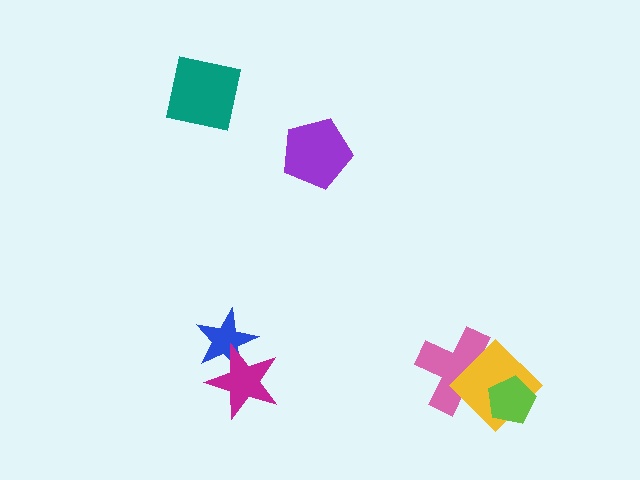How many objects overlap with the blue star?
1 object overlaps with the blue star.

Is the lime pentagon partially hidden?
No, no other shape covers it.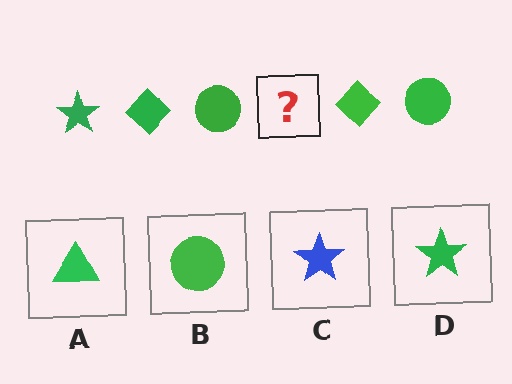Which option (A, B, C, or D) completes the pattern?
D.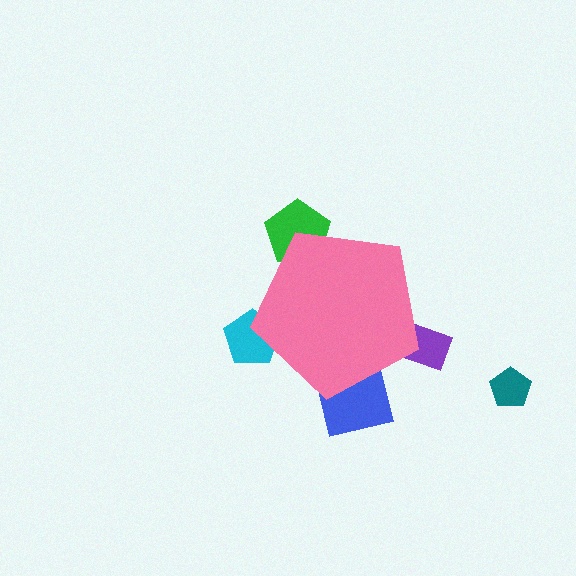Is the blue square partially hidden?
Yes, the blue square is partially hidden behind the pink pentagon.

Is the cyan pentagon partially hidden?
Yes, the cyan pentagon is partially hidden behind the pink pentagon.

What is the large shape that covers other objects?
A pink pentagon.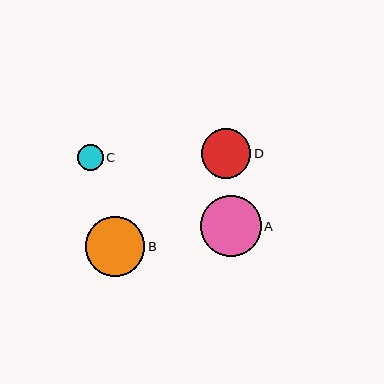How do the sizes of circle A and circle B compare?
Circle A and circle B are approximately the same size.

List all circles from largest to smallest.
From largest to smallest: A, B, D, C.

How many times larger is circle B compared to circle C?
Circle B is approximately 2.3 times the size of circle C.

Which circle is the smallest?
Circle C is the smallest with a size of approximately 26 pixels.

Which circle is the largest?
Circle A is the largest with a size of approximately 61 pixels.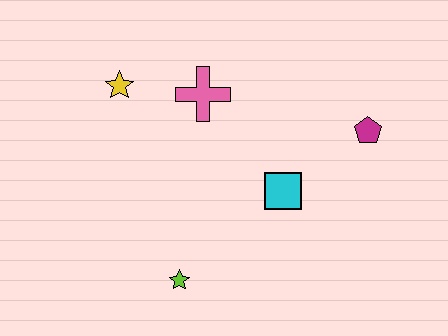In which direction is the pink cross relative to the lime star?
The pink cross is above the lime star.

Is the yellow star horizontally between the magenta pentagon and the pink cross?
No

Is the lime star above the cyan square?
No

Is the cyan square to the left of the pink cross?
No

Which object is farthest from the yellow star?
The magenta pentagon is farthest from the yellow star.